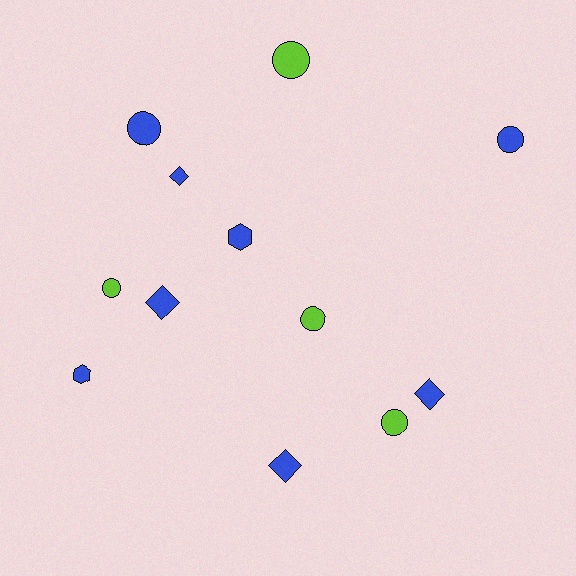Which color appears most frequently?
Blue, with 8 objects.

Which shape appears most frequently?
Circle, with 6 objects.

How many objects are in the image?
There are 12 objects.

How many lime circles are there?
There are 4 lime circles.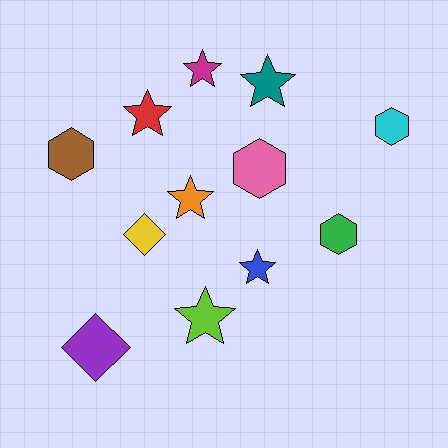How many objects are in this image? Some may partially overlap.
There are 12 objects.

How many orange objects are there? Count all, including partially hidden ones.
There is 1 orange object.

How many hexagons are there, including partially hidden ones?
There are 4 hexagons.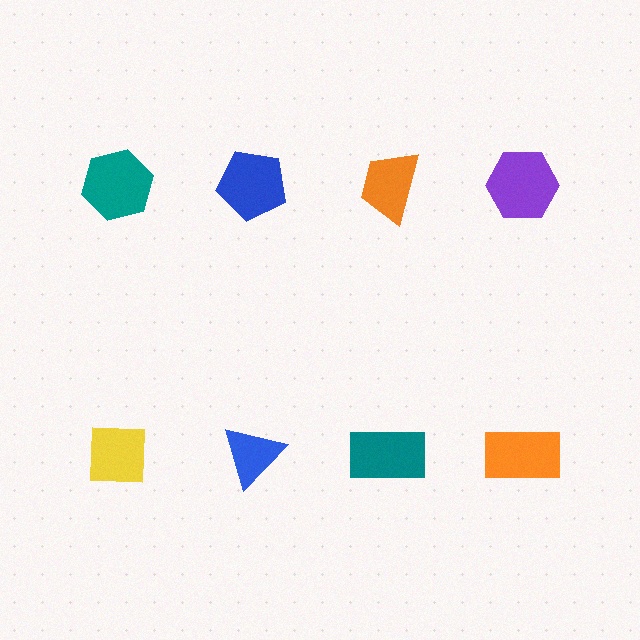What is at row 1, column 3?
An orange trapezoid.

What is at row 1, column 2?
A blue pentagon.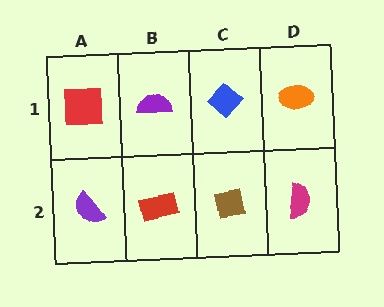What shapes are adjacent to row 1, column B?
A red rectangle (row 2, column B), a red square (row 1, column A), a blue diamond (row 1, column C).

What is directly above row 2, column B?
A purple semicircle.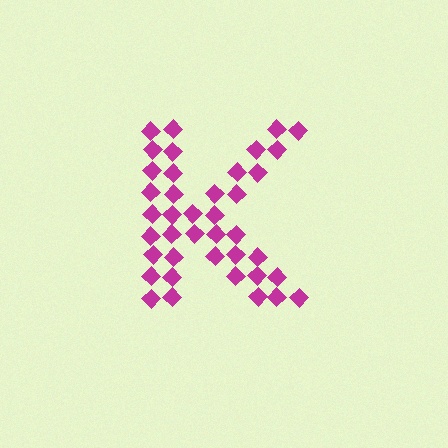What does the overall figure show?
The overall figure shows the letter K.